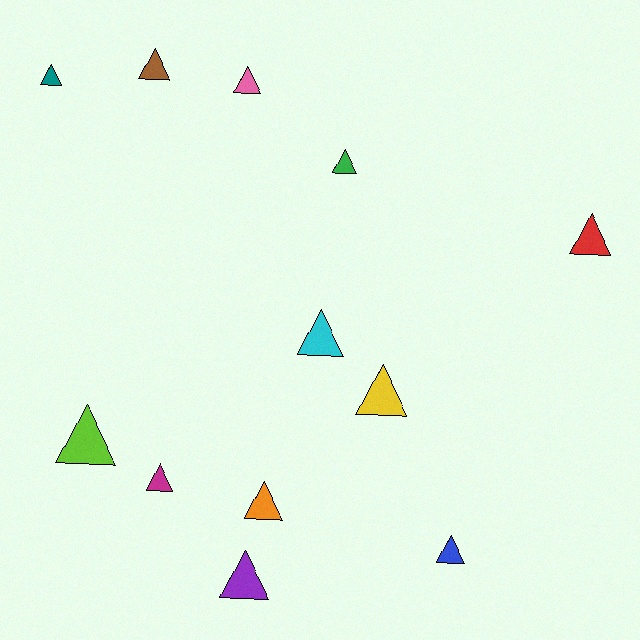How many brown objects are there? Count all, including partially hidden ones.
There is 1 brown object.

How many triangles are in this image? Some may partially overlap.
There are 12 triangles.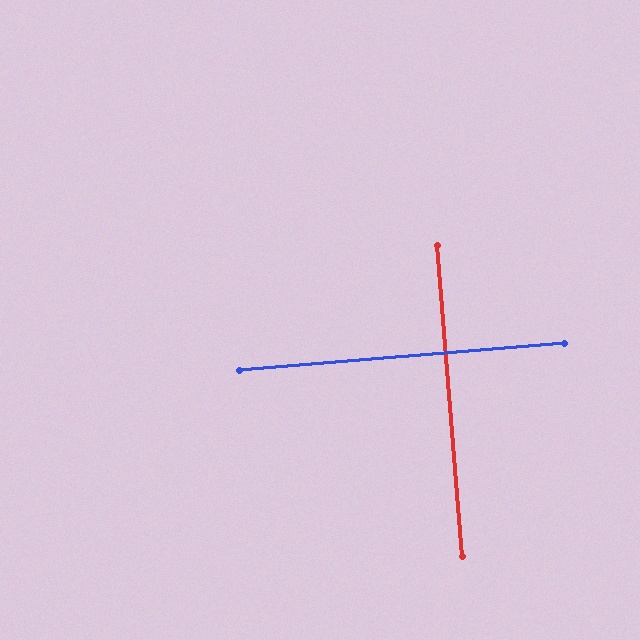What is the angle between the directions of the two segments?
Approximately 90 degrees.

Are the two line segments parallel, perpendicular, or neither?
Perpendicular — they meet at approximately 90°.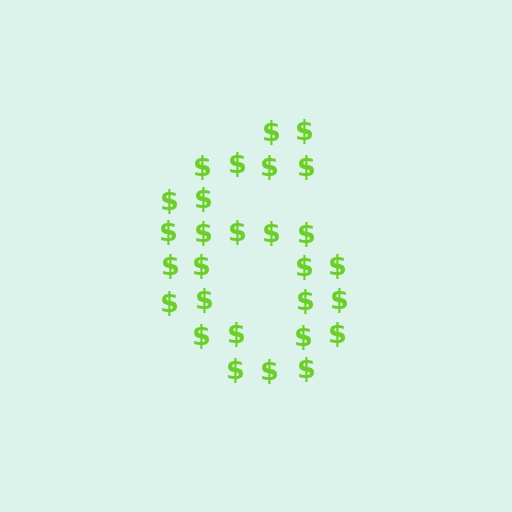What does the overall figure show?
The overall figure shows the digit 6.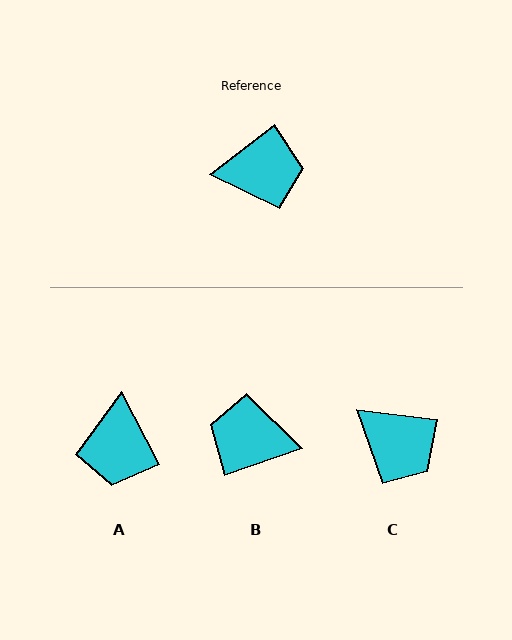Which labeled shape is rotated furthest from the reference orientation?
B, about 162 degrees away.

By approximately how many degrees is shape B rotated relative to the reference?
Approximately 162 degrees counter-clockwise.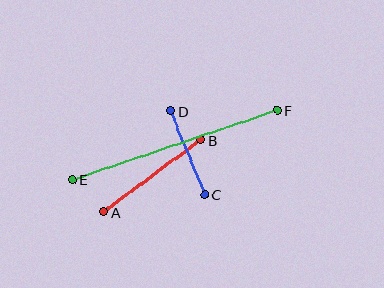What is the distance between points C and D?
The distance is approximately 90 pixels.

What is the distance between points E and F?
The distance is approximately 216 pixels.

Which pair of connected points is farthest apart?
Points E and F are farthest apart.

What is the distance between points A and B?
The distance is approximately 121 pixels.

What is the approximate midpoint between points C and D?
The midpoint is at approximately (188, 153) pixels.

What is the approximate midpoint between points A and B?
The midpoint is at approximately (152, 176) pixels.